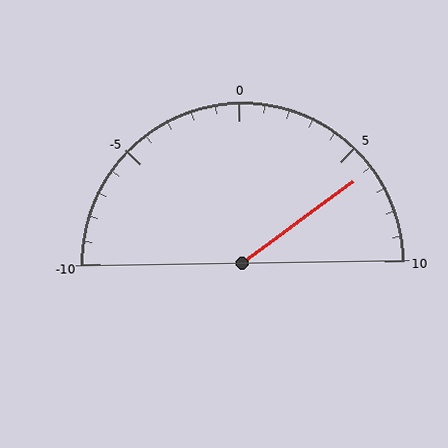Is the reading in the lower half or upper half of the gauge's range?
The reading is in the upper half of the range (-10 to 10).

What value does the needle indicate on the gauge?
The needle indicates approximately 6.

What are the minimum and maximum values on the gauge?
The gauge ranges from -10 to 10.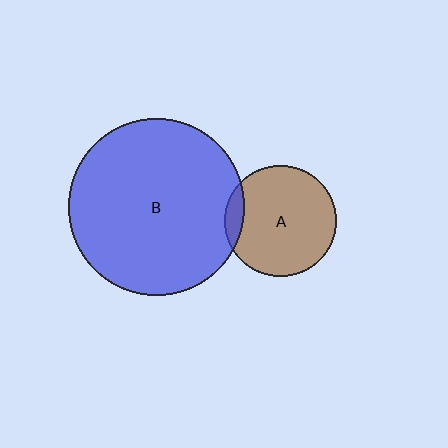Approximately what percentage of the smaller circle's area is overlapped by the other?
Approximately 10%.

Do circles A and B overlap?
Yes.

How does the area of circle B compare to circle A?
Approximately 2.5 times.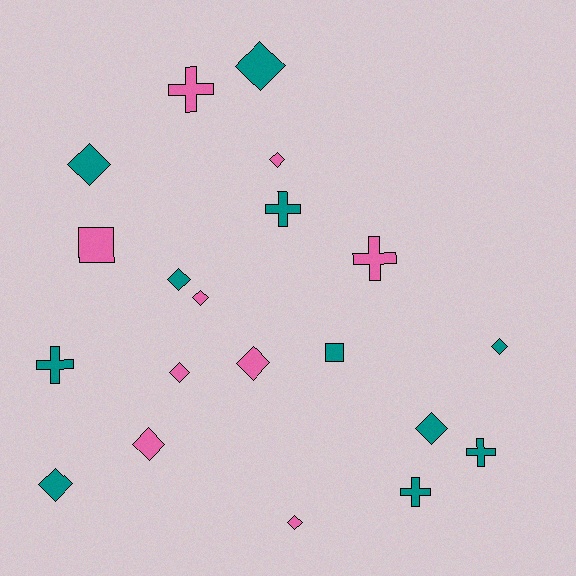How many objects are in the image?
There are 20 objects.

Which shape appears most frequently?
Diamond, with 12 objects.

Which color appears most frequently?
Teal, with 11 objects.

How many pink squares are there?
There is 1 pink square.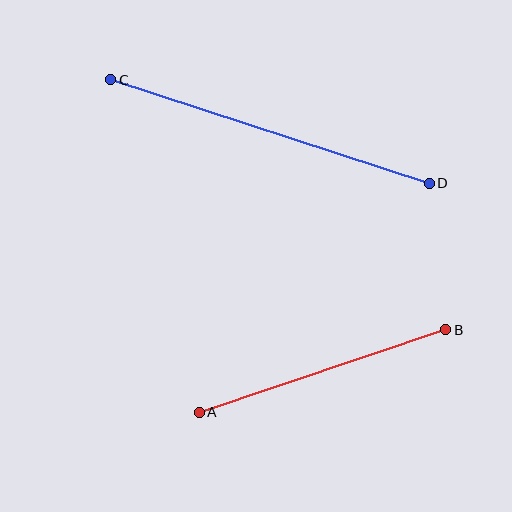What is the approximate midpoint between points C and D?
The midpoint is at approximately (270, 131) pixels.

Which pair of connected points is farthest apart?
Points C and D are farthest apart.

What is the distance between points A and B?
The distance is approximately 260 pixels.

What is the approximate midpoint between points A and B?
The midpoint is at approximately (323, 371) pixels.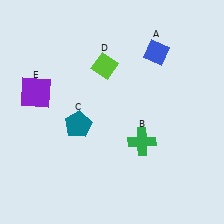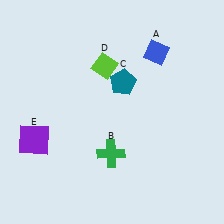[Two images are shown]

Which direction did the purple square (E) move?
The purple square (E) moved down.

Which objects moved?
The objects that moved are: the green cross (B), the teal pentagon (C), the purple square (E).